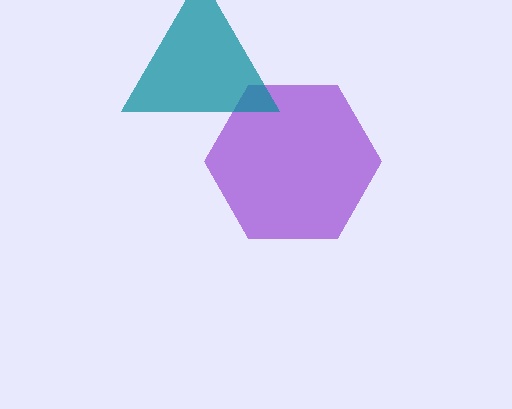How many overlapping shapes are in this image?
There are 2 overlapping shapes in the image.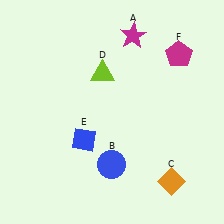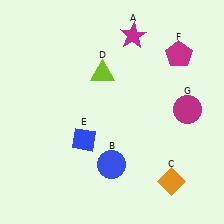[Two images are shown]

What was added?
A magenta circle (G) was added in Image 2.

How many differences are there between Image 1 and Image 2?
There is 1 difference between the two images.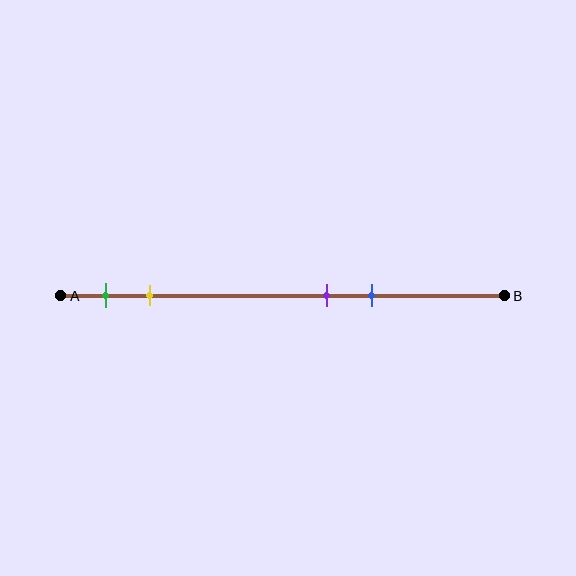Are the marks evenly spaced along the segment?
No, the marks are not evenly spaced.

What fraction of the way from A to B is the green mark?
The green mark is approximately 10% (0.1) of the way from A to B.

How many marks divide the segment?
There are 4 marks dividing the segment.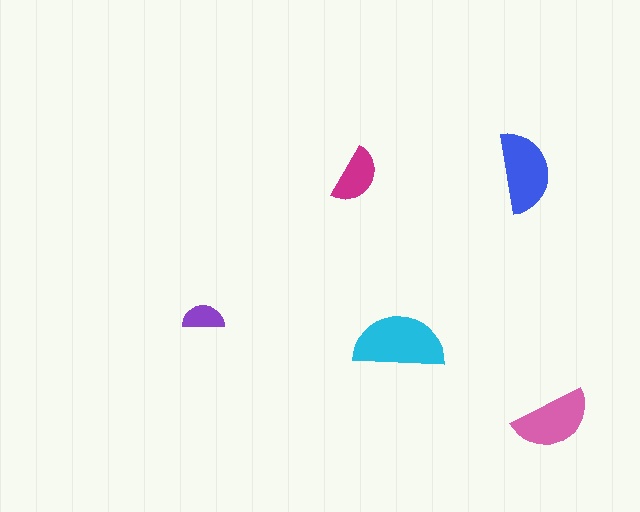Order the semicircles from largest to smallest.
the cyan one, the blue one, the pink one, the magenta one, the purple one.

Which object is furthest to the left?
The purple semicircle is leftmost.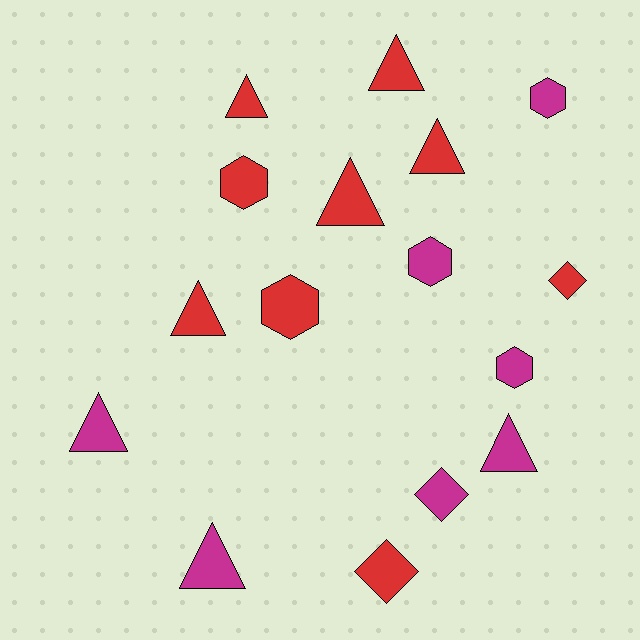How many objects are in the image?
There are 16 objects.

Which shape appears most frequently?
Triangle, with 8 objects.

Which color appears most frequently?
Red, with 9 objects.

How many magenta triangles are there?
There are 3 magenta triangles.